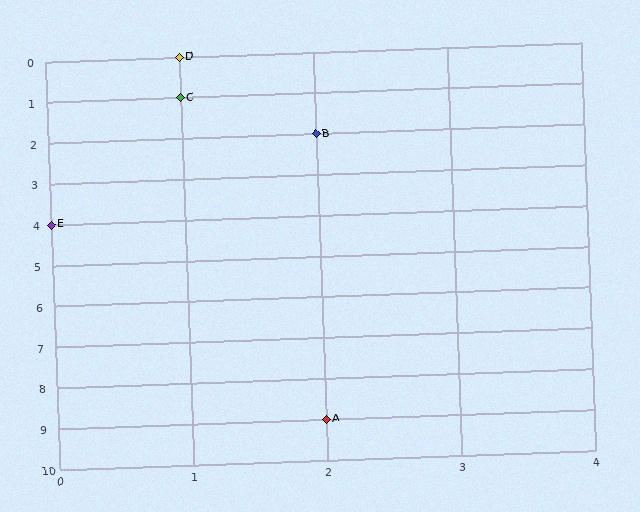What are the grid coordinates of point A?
Point A is at grid coordinates (2, 9).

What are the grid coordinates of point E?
Point E is at grid coordinates (0, 4).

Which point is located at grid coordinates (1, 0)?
Point D is at (1, 0).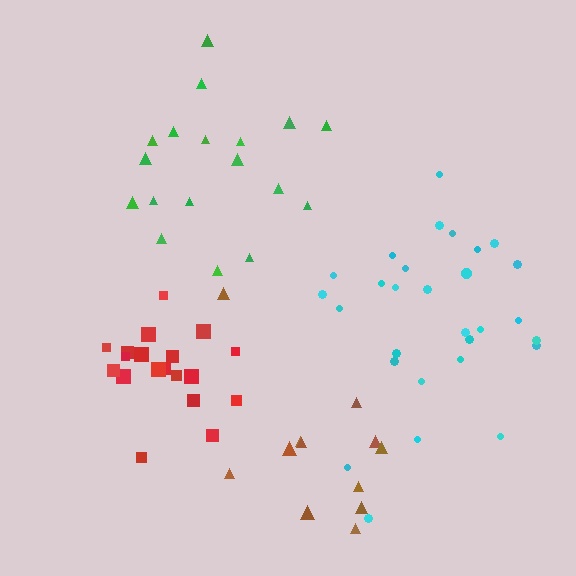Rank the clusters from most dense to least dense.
red, cyan, green, brown.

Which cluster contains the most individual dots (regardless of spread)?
Cyan (29).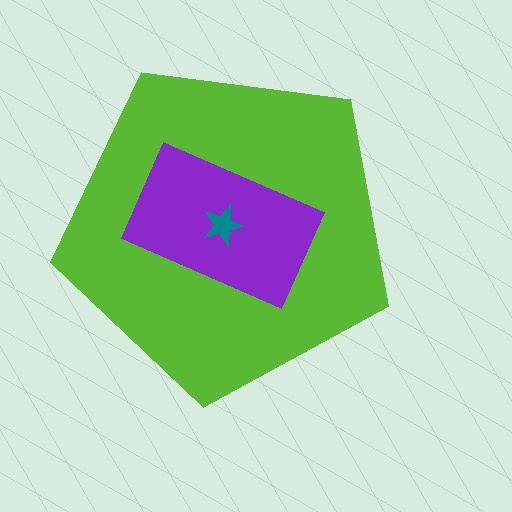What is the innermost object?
The teal star.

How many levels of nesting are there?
3.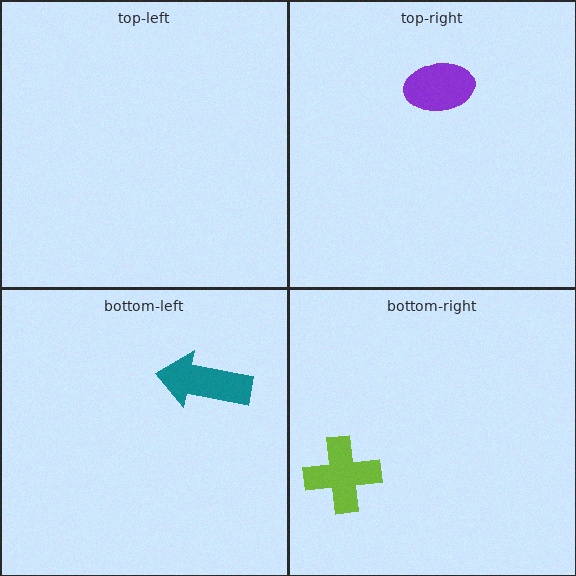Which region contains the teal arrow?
The bottom-left region.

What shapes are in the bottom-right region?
The lime cross.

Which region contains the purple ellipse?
The top-right region.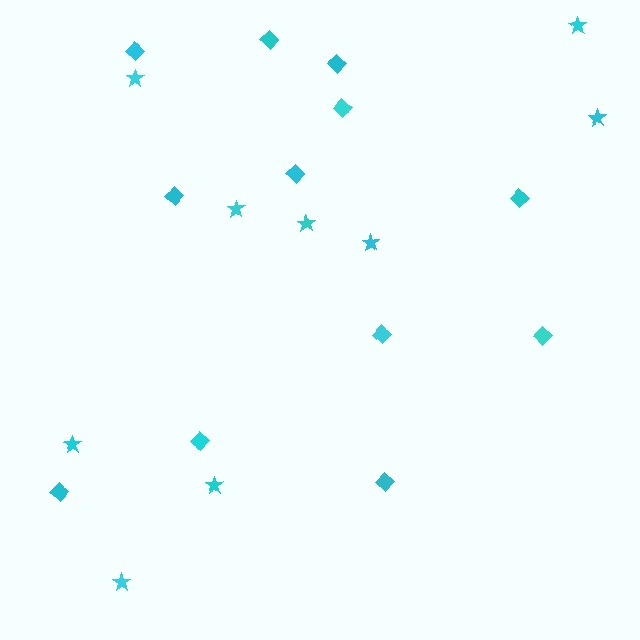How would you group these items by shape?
There are 2 groups: one group of diamonds (12) and one group of stars (9).